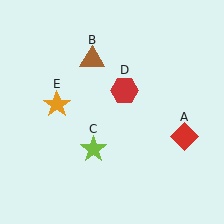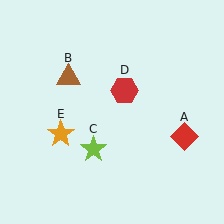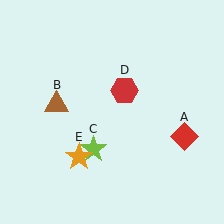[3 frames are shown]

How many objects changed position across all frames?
2 objects changed position: brown triangle (object B), orange star (object E).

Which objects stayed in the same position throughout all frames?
Red diamond (object A) and lime star (object C) and red hexagon (object D) remained stationary.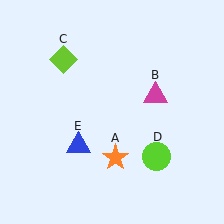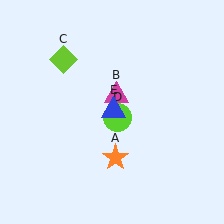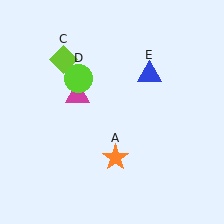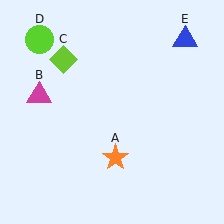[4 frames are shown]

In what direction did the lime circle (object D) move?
The lime circle (object D) moved up and to the left.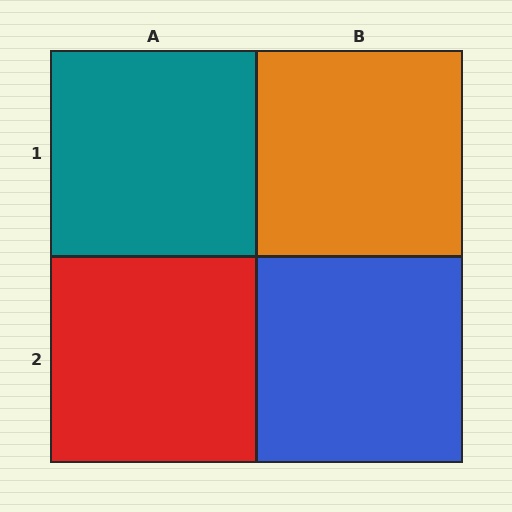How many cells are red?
1 cell is red.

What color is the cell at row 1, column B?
Orange.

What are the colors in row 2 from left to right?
Red, blue.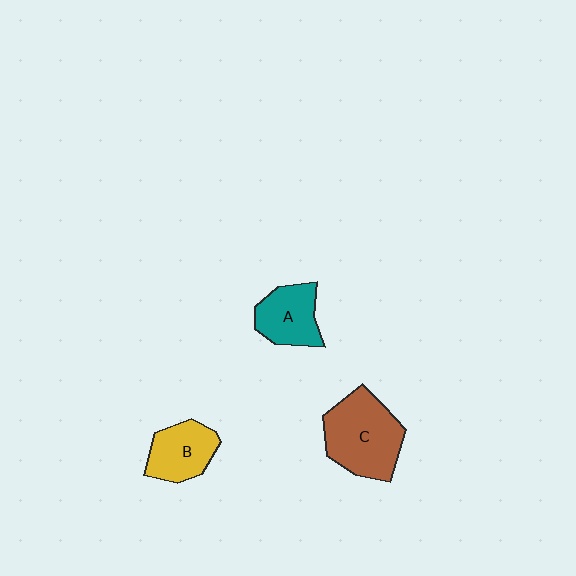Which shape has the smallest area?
Shape B (yellow).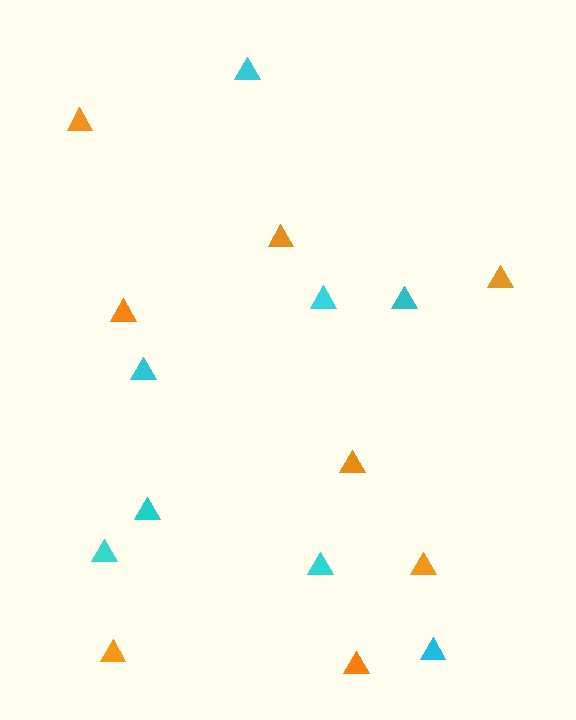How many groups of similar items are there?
There are 2 groups: one group of cyan triangles (8) and one group of orange triangles (8).